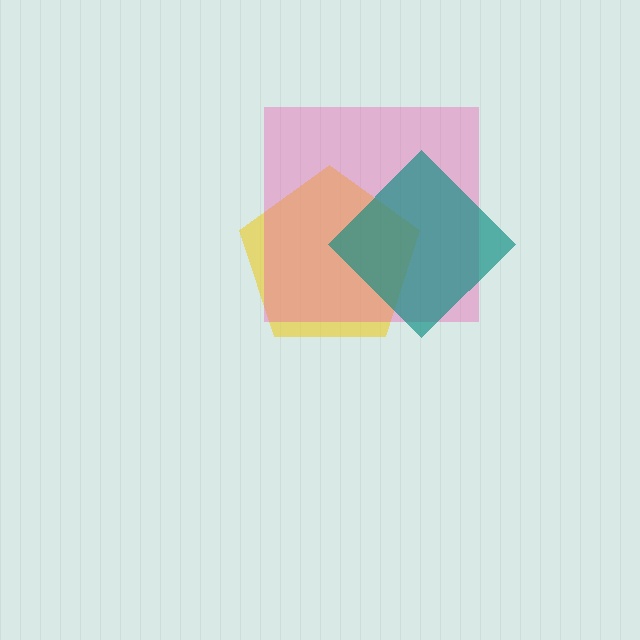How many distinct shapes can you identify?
There are 3 distinct shapes: a yellow pentagon, a pink square, a teal diamond.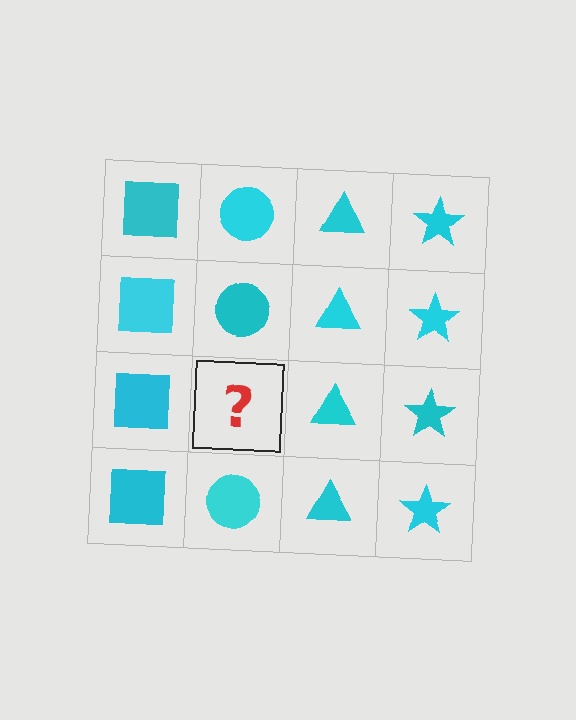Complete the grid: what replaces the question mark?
The question mark should be replaced with a cyan circle.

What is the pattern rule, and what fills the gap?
The rule is that each column has a consistent shape. The gap should be filled with a cyan circle.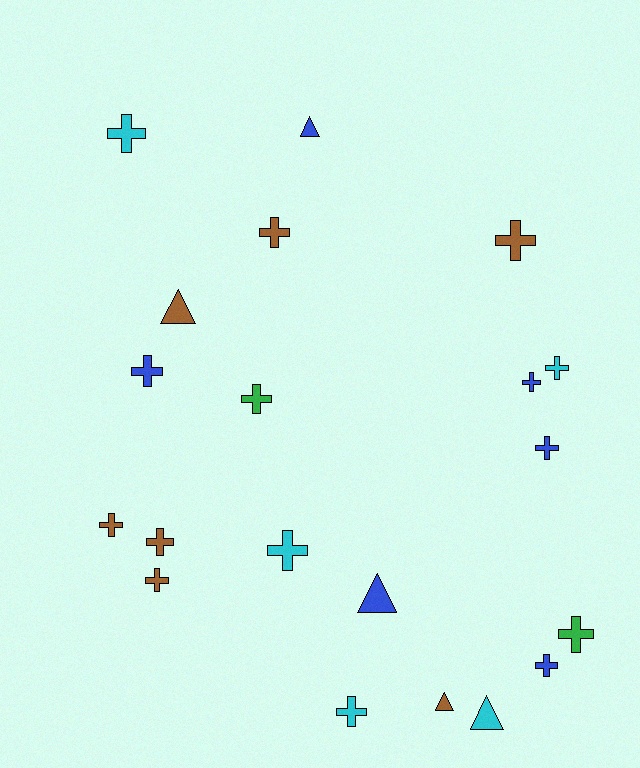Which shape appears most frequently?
Cross, with 15 objects.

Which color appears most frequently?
Brown, with 7 objects.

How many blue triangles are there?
There are 2 blue triangles.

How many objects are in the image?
There are 20 objects.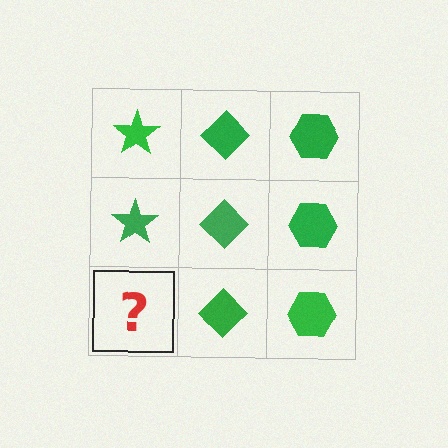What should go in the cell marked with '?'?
The missing cell should contain a green star.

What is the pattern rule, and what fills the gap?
The rule is that each column has a consistent shape. The gap should be filled with a green star.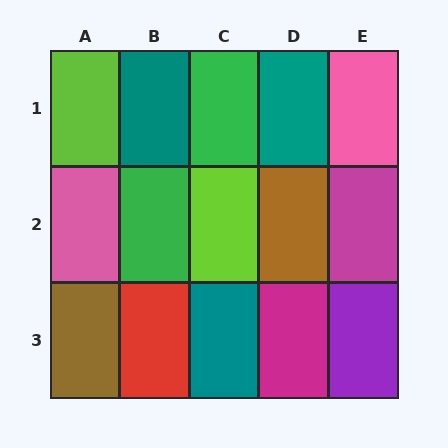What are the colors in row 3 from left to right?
Brown, red, teal, magenta, purple.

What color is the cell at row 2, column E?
Magenta.